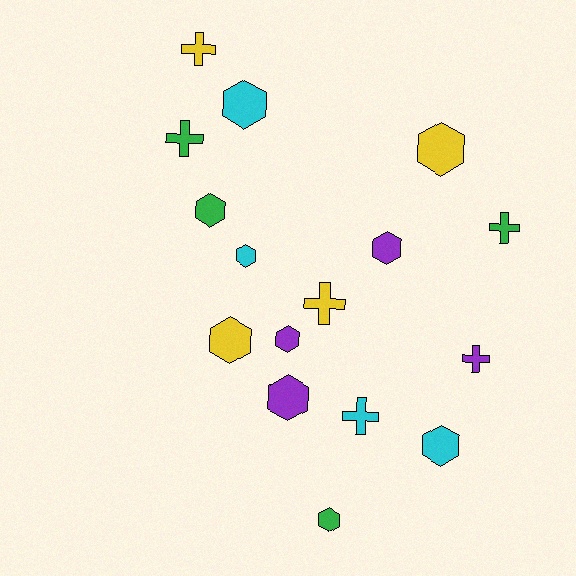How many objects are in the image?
There are 16 objects.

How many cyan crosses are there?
There is 1 cyan cross.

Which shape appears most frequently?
Hexagon, with 10 objects.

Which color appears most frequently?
Yellow, with 4 objects.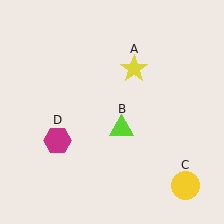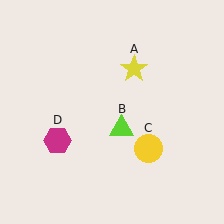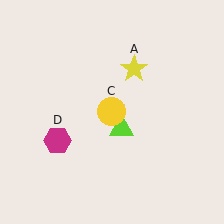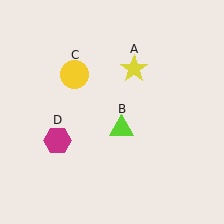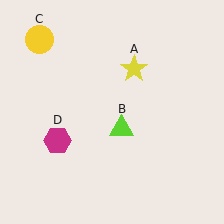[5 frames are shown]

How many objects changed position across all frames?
1 object changed position: yellow circle (object C).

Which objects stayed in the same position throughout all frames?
Yellow star (object A) and lime triangle (object B) and magenta hexagon (object D) remained stationary.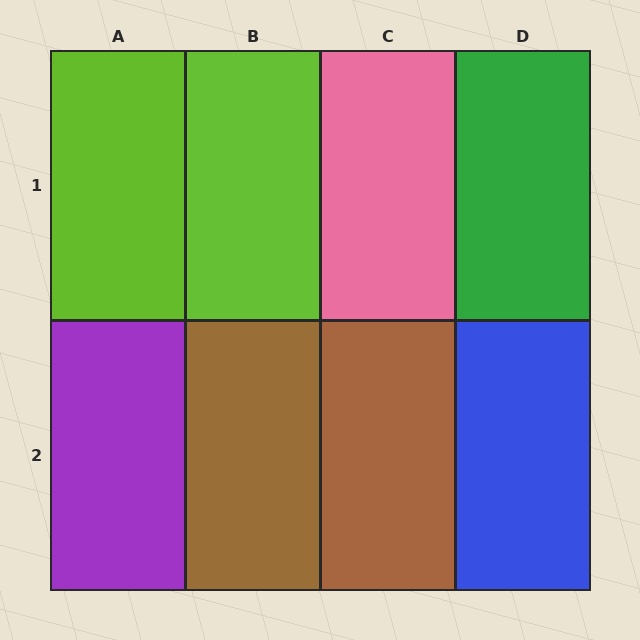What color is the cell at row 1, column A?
Lime.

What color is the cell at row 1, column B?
Lime.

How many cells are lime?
2 cells are lime.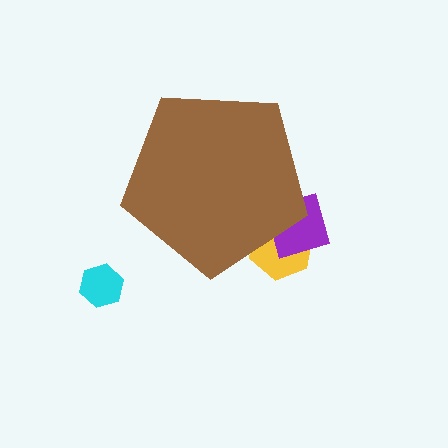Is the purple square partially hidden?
Yes, the purple square is partially hidden behind the brown pentagon.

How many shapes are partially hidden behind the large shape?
2 shapes are partially hidden.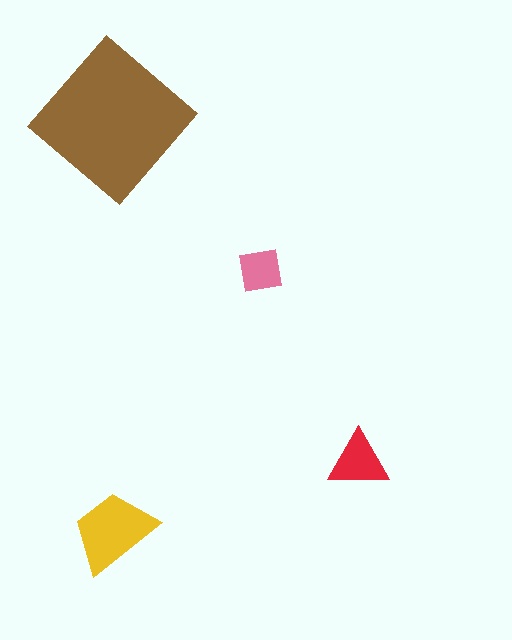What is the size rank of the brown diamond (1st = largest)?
1st.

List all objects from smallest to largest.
The pink square, the red triangle, the yellow trapezoid, the brown diamond.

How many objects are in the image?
There are 4 objects in the image.